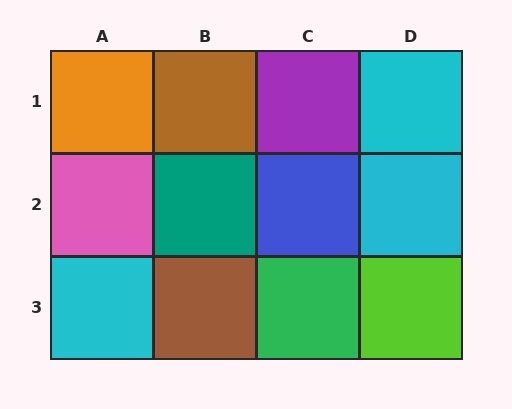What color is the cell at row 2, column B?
Teal.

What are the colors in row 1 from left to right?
Orange, brown, purple, cyan.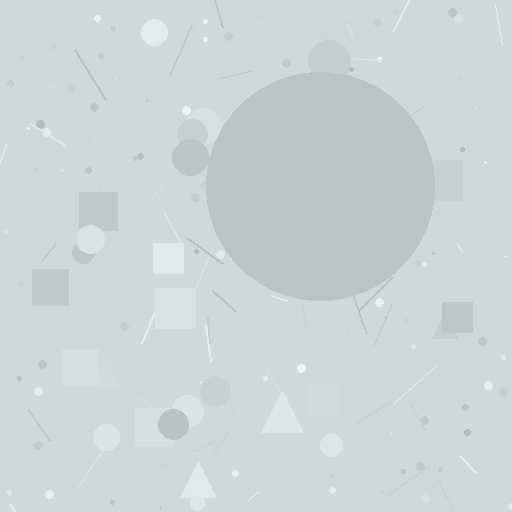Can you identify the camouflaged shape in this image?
The camouflaged shape is a circle.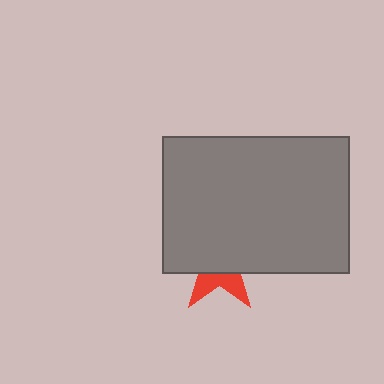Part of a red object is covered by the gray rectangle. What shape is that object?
It is a star.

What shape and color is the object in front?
The object in front is a gray rectangle.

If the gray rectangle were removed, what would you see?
You would see the complete red star.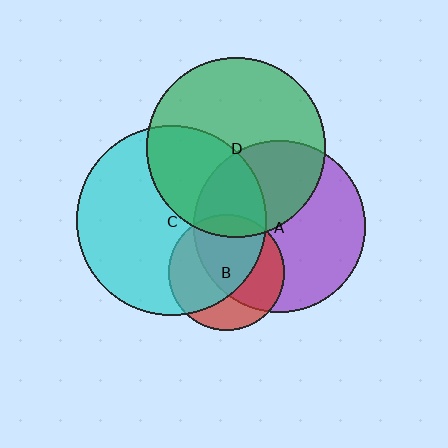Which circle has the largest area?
Circle C (cyan).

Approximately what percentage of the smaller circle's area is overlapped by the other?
Approximately 10%.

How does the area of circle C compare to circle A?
Approximately 1.2 times.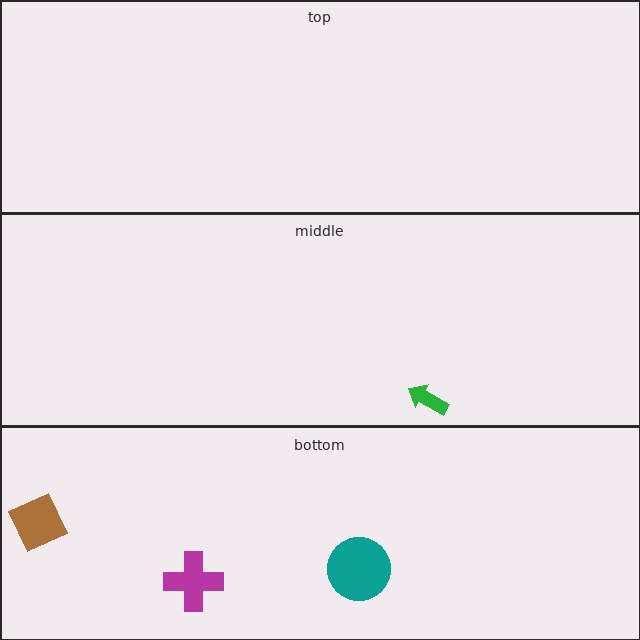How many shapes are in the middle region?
1.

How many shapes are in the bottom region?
3.